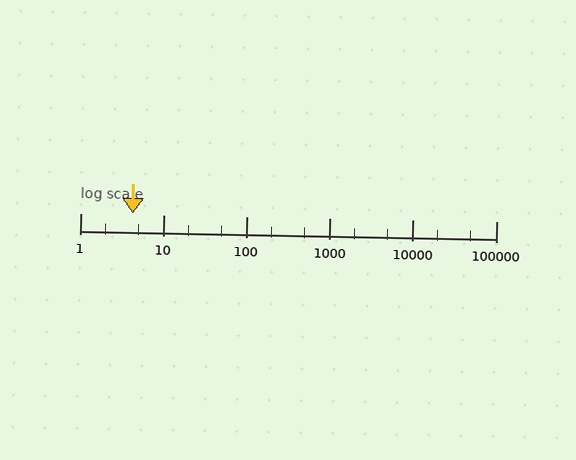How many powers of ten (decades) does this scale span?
The scale spans 5 decades, from 1 to 100000.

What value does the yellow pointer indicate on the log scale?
The pointer indicates approximately 4.3.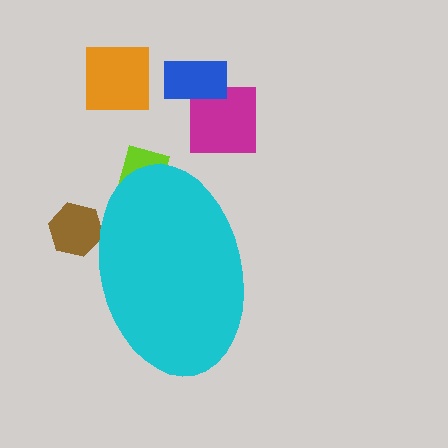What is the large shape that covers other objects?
A cyan ellipse.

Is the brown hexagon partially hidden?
Yes, the brown hexagon is partially hidden behind the cyan ellipse.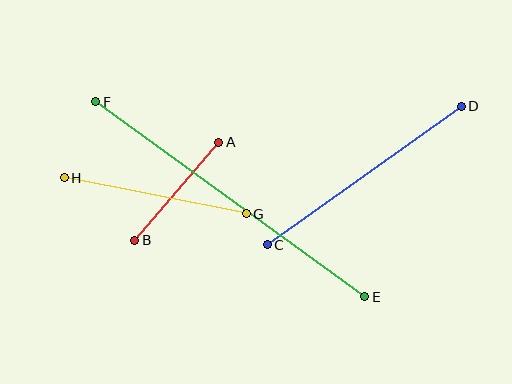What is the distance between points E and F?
The distance is approximately 332 pixels.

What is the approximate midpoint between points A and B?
The midpoint is at approximately (177, 191) pixels.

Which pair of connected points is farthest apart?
Points E and F are farthest apart.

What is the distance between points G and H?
The distance is approximately 186 pixels.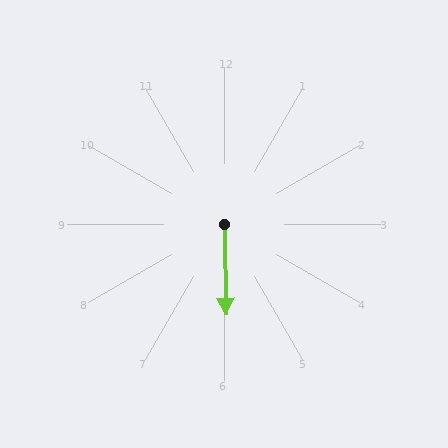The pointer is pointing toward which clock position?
Roughly 6 o'clock.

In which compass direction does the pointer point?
South.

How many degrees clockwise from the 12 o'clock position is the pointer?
Approximately 179 degrees.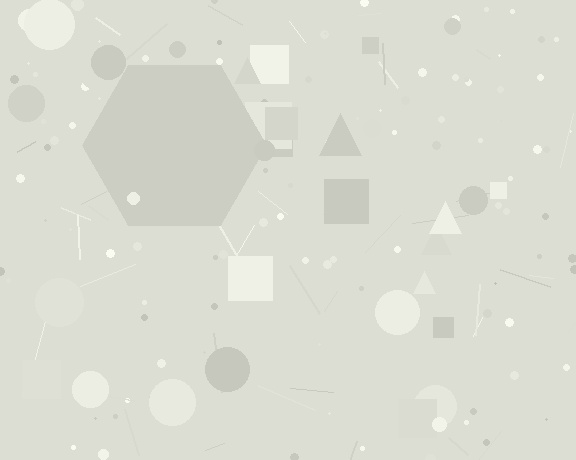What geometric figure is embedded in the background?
A hexagon is embedded in the background.